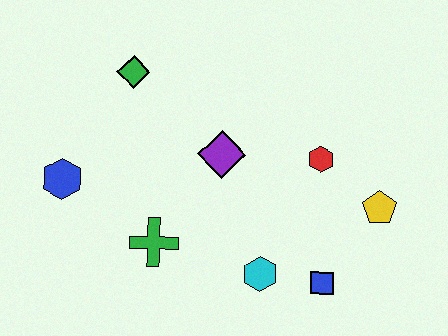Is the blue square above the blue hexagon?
No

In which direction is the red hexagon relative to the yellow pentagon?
The red hexagon is to the left of the yellow pentagon.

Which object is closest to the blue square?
The cyan hexagon is closest to the blue square.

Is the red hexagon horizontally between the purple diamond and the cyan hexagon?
No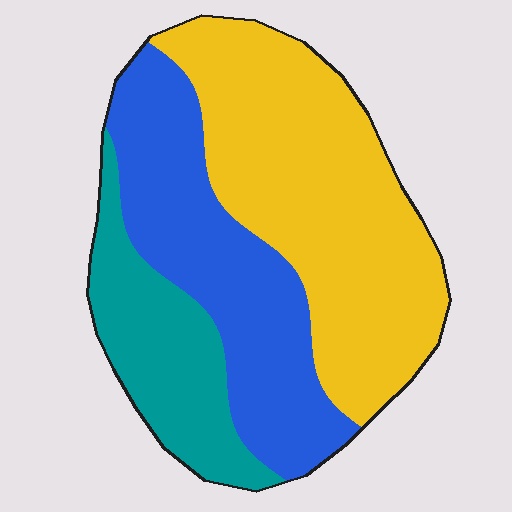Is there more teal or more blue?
Blue.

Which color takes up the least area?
Teal, at roughly 20%.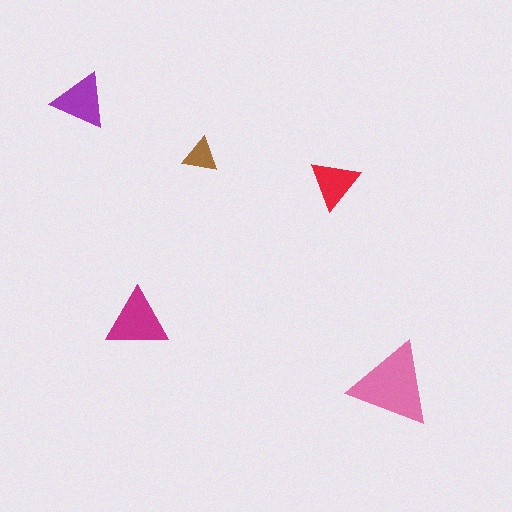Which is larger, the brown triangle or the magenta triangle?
The magenta one.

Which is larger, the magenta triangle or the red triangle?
The magenta one.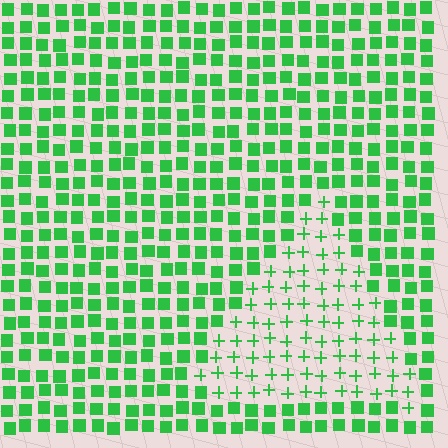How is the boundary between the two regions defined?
The boundary is defined by a change in element shape: plus signs inside vs. squares outside. All elements share the same color and spacing.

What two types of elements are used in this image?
The image uses plus signs inside the triangle region and squares outside it.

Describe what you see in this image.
The image is filled with small green elements arranged in a uniform grid. A triangle-shaped region contains plus signs, while the surrounding area contains squares. The boundary is defined purely by the change in element shape.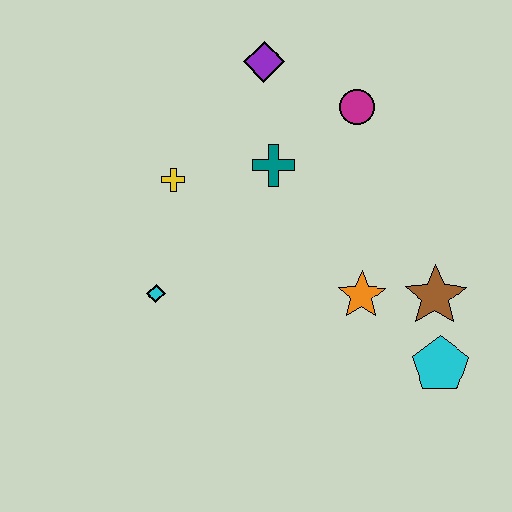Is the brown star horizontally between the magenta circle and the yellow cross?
No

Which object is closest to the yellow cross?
The teal cross is closest to the yellow cross.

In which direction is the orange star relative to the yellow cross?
The orange star is to the right of the yellow cross.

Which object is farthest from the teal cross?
The cyan pentagon is farthest from the teal cross.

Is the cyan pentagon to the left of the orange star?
No